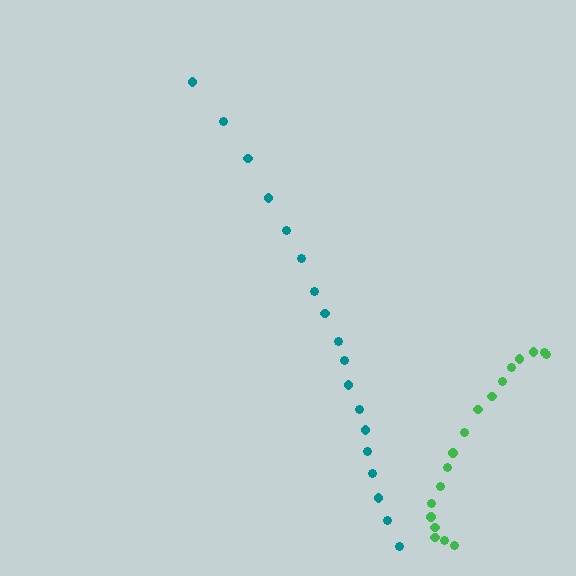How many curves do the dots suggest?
There are 2 distinct paths.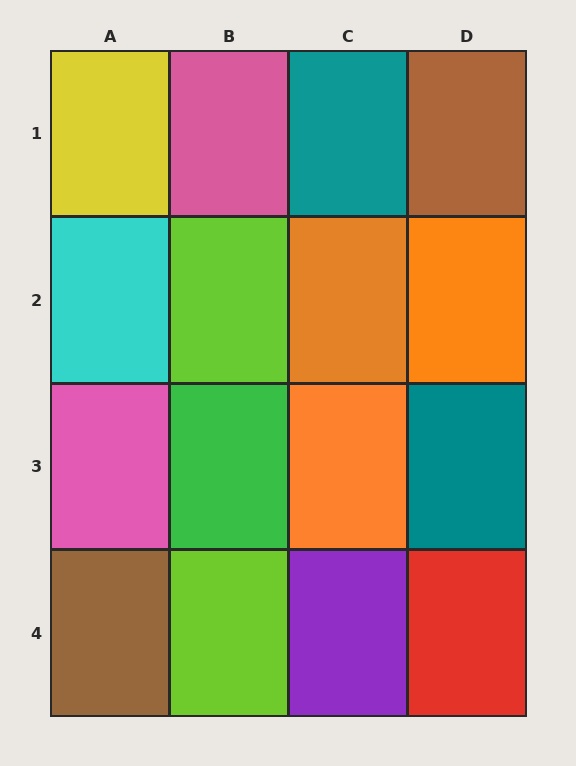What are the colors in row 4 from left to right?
Brown, lime, purple, red.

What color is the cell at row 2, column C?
Orange.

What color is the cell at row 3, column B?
Green.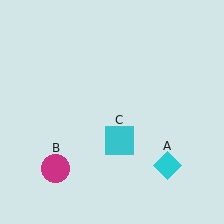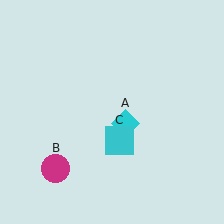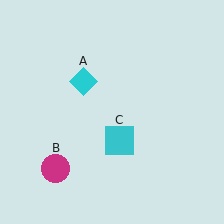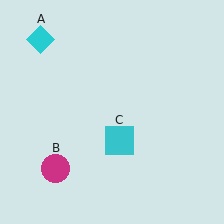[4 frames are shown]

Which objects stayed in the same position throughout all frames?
Magenta circle (object B) and cyan square (object C) remained stationary.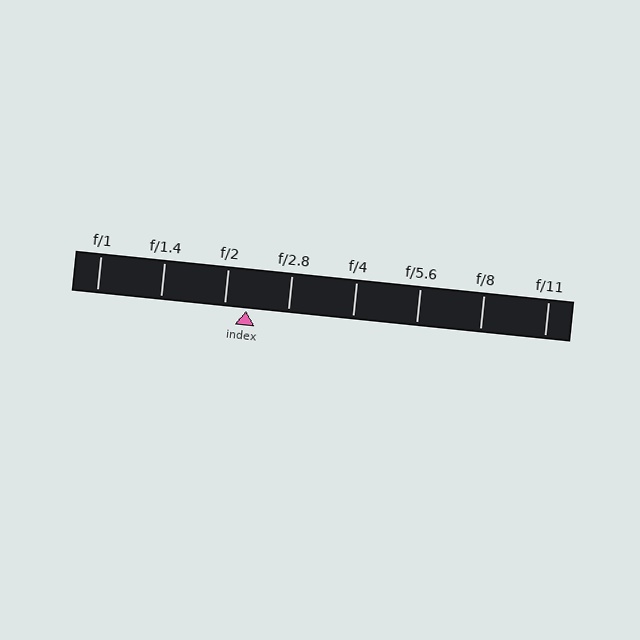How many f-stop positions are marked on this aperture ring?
There are 8 f-stop positions marked.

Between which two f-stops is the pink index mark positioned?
The index mark is between f/2 and f/2.8.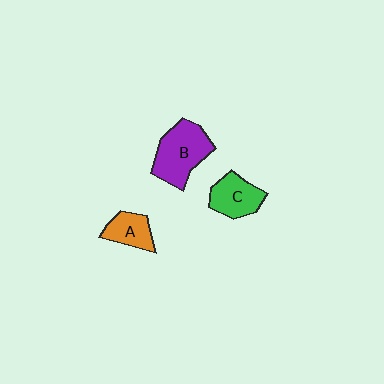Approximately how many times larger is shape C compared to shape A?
Approximately 1.3 times.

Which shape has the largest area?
Shape B (purple).